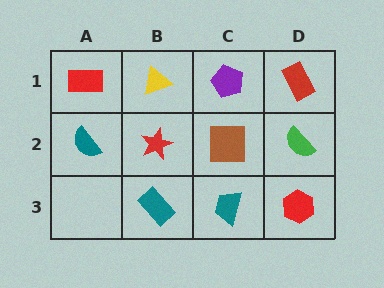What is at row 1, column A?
A red rectangle.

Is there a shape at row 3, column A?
No, that cell is empty.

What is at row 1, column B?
A yellow triangle.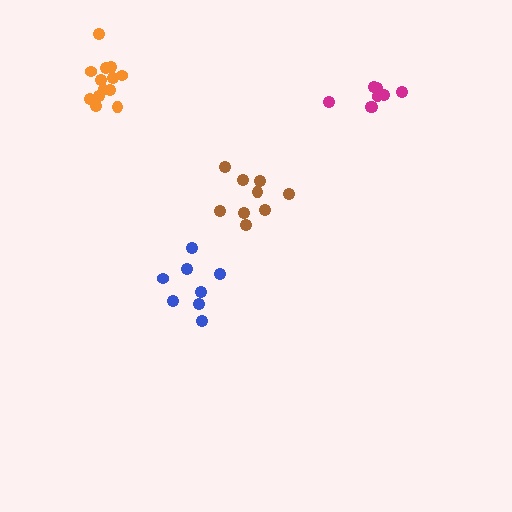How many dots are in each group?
Group 1: 9 dots, Group 2: 8 dots, Group 3: 13 dots, Group 4: 8 dots (38 total).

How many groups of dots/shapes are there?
There are 4 groups.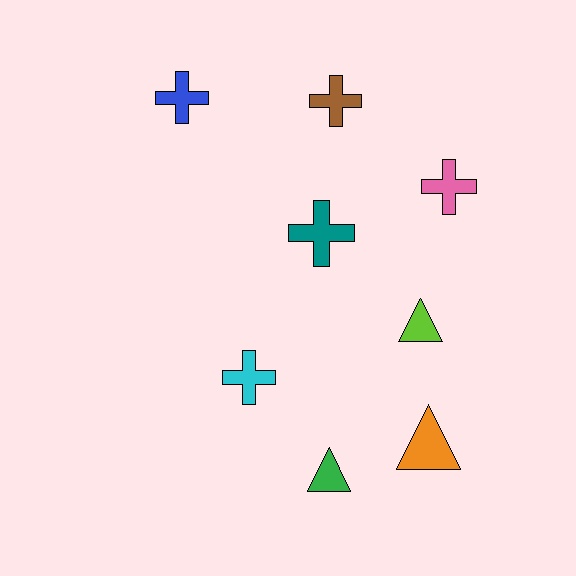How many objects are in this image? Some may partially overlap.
There are 8 objects.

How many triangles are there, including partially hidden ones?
There are 3 triangles.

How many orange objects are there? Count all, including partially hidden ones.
There is 1 orange object.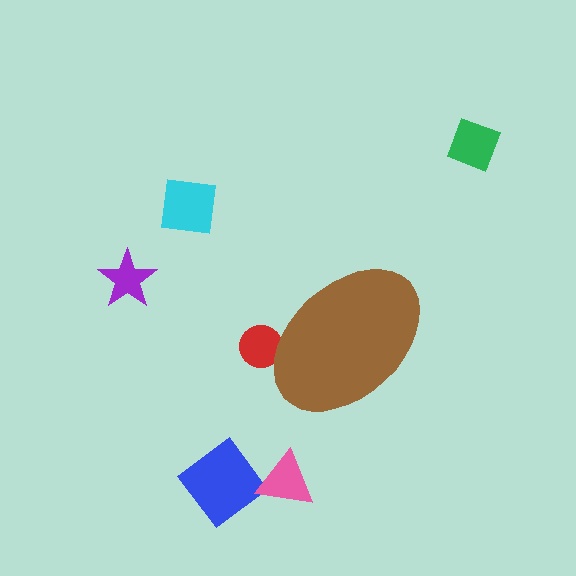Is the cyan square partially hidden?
No, the cyan square is fully visible.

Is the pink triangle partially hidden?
No, the pink triangle is fully visible.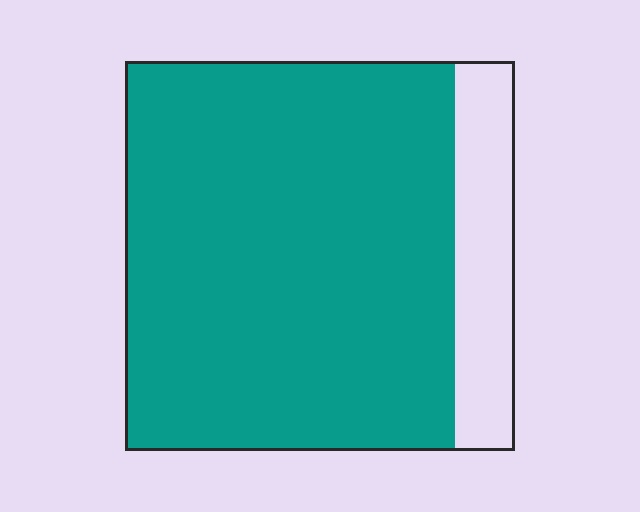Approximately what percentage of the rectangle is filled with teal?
Approximately 85%.